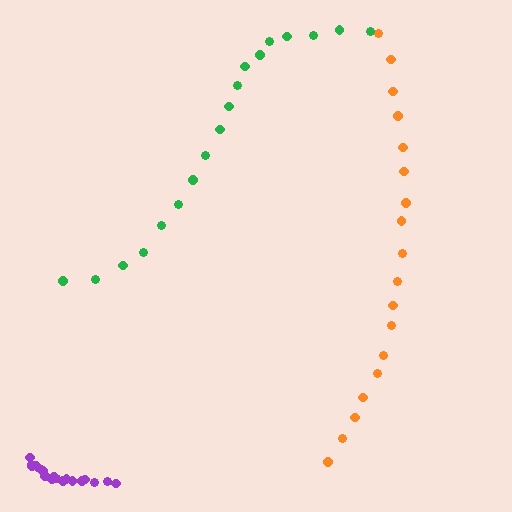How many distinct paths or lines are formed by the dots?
There are 3 distinct paths.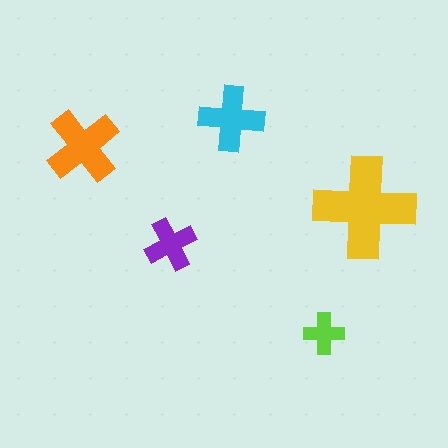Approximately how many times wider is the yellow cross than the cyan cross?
About 1.5 times wider.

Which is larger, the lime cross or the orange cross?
The orange one.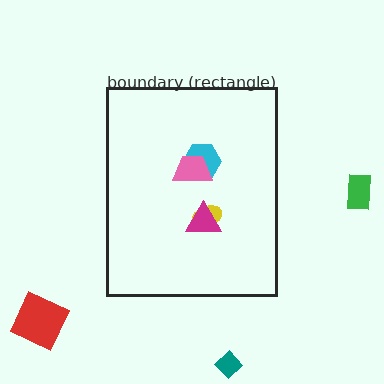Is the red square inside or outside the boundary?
Outside.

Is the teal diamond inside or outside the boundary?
Outside.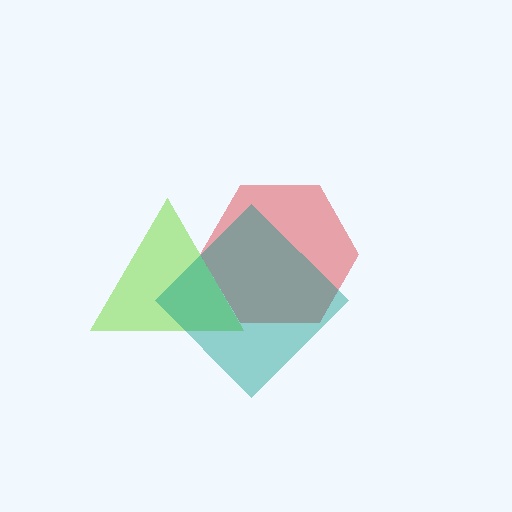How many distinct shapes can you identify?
There are 3 distinct shapes: a lime triangle, a red hexagon, a teal diamond.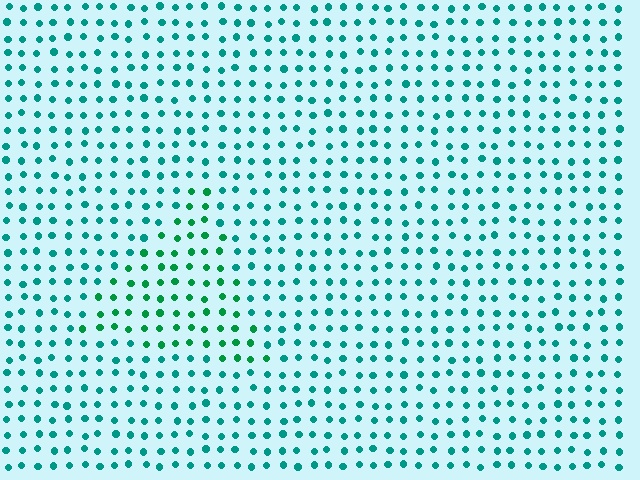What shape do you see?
I see a triangle.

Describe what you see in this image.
The image is filled with small teal elements in a uniform arrangement. A triangle-shaped region is visible where the elements are tinted to a slightly different hue, forming a subtle color boundary.